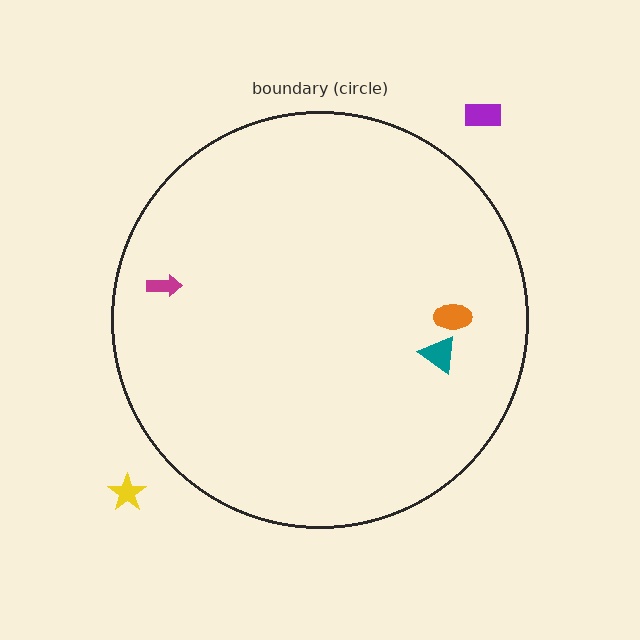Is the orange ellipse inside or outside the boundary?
Inside.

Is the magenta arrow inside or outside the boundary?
Inside.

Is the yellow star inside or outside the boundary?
Outside.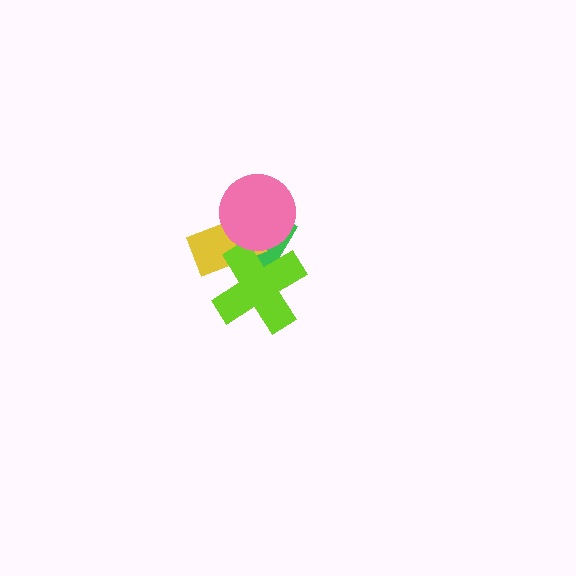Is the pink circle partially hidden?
No, no other shape covers it.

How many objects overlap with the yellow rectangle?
3 objects overlap with the yellow rectangle.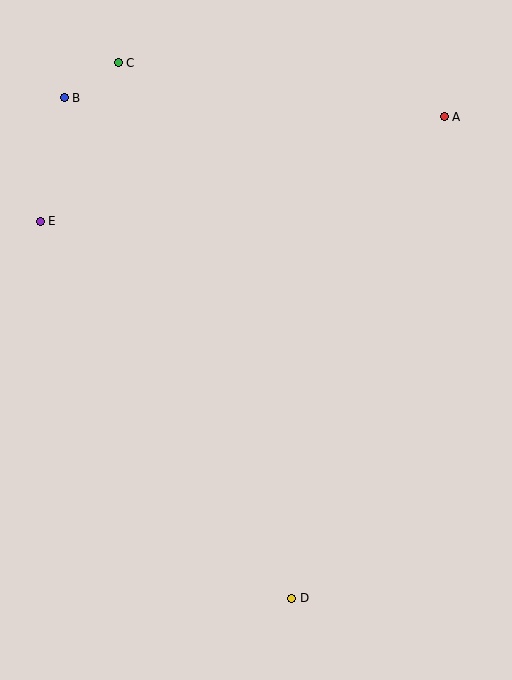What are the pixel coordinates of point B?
Point B is at (64, 98).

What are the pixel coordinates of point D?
Point D is at (292, 598).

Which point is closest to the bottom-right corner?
Point D is closest to the bottom-right corner.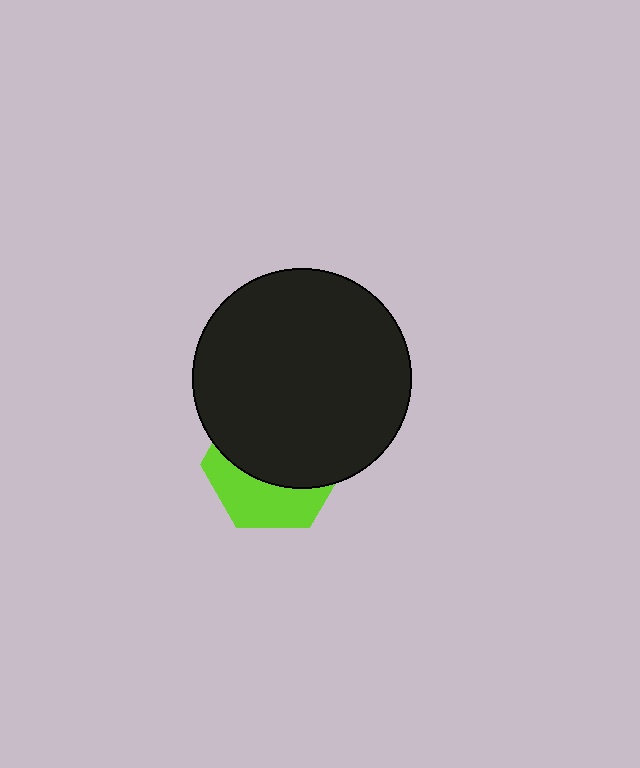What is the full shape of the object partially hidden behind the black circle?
The partially hidden object is a lime hexagon.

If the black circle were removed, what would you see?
You would see the complete lime hexagon.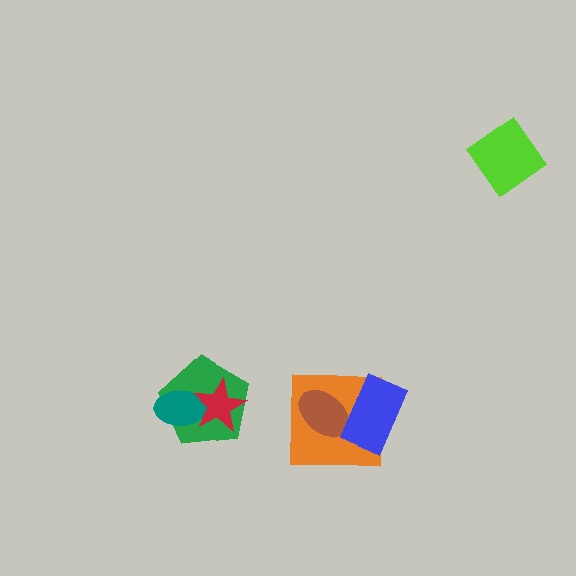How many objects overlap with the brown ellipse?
2 objects overlap with the brown ellipse.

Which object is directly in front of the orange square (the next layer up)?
The brown ellipse is directly in front of the orange square.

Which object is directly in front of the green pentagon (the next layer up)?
The teal ellipse is directly in front of the green pentagon.